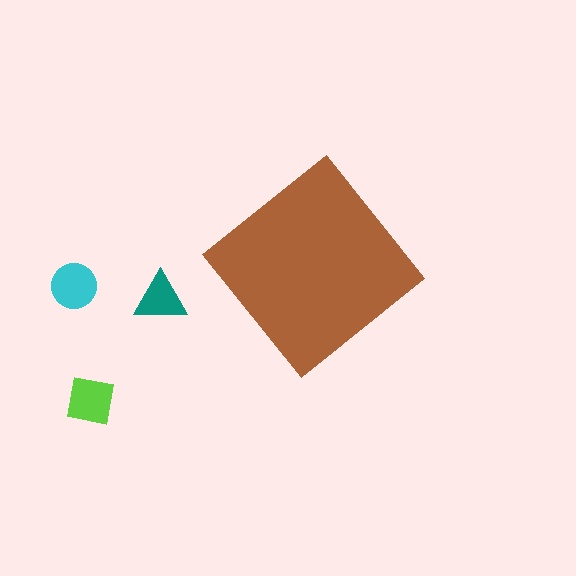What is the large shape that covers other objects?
A brown diamond.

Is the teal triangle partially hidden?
No, the teal triangle is fully visible.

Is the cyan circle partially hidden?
No, the cyan circle is fully visible.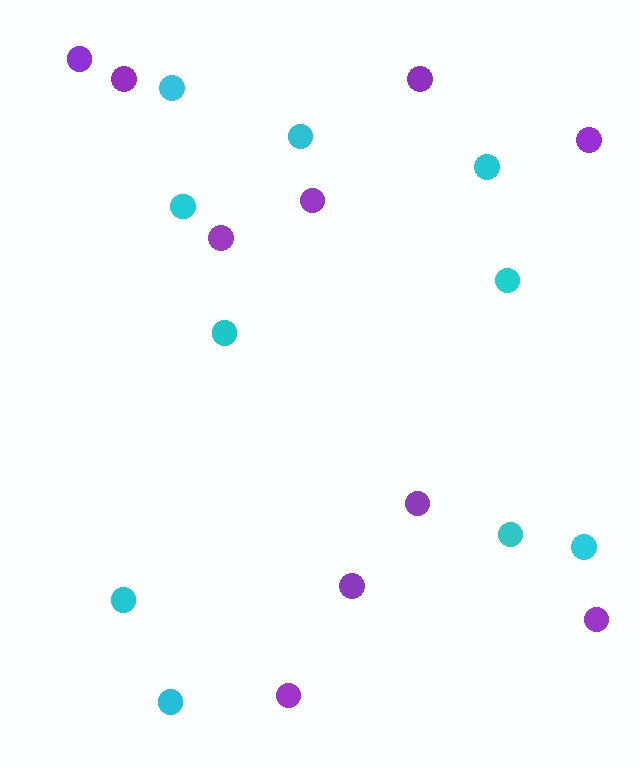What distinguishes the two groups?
There are 2 groups: one group of purple circles (10) and one group of cyan circles (10).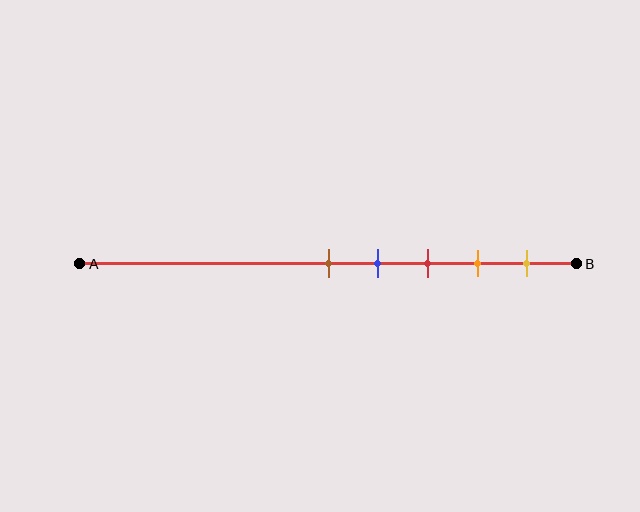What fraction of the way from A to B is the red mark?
The red mark is approximately 70% (0.7) of the way from A to B.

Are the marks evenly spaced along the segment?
Yes, the marks are approximately evenly spaced.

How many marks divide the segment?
There are 5 marks dividing the segment.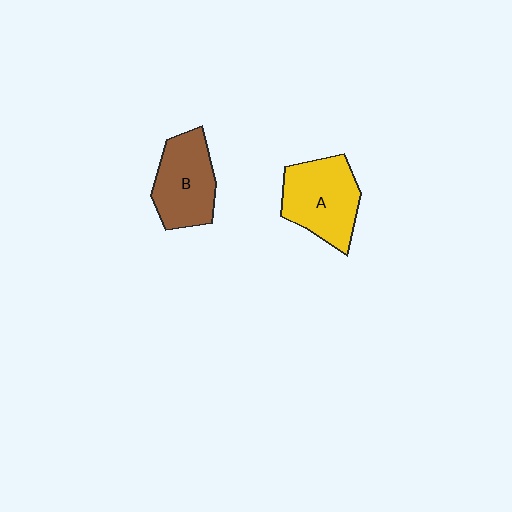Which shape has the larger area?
Shape A (yellow).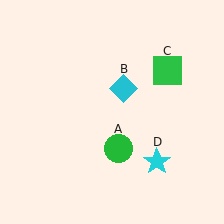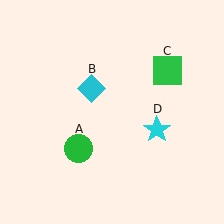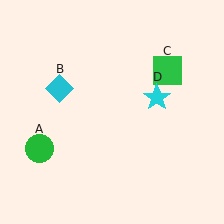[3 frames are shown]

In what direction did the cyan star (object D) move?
The cyan star (object D) moved up.